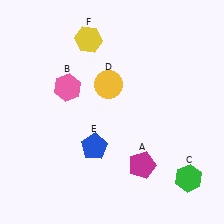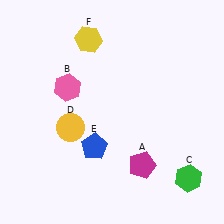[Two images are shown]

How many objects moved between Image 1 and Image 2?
1 object moved between the two images.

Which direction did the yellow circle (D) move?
The yellow circle (D) moved down.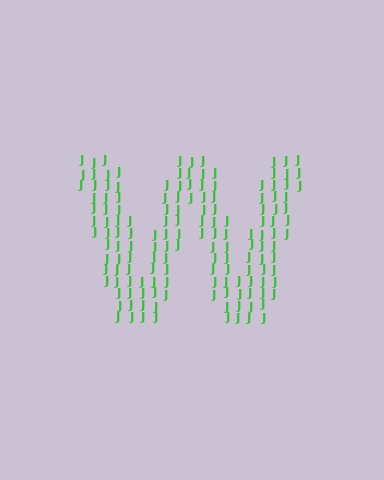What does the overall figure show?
The overall figure shows the letter W.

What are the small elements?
The small elements are letter J's.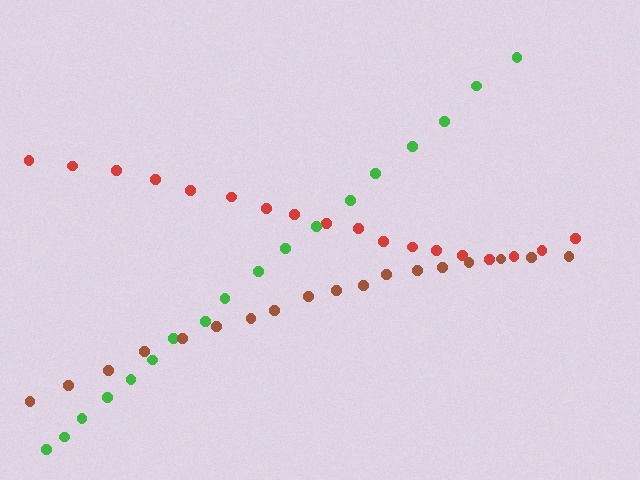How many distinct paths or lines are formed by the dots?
There are 3 distinct paths.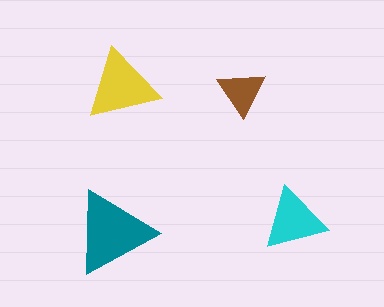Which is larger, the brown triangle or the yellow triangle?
The yellow one.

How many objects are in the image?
There are 4 objects in the image.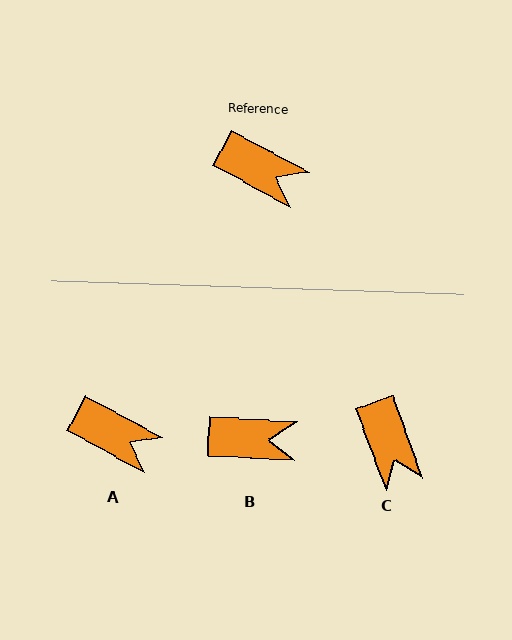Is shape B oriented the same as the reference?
No, it is off by about 25 degrees.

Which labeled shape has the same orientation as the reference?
A.